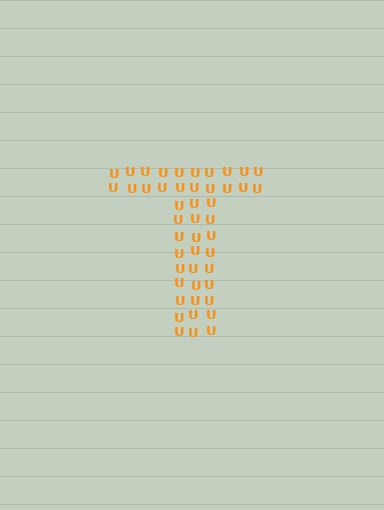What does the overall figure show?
The overall figure shows the letter T.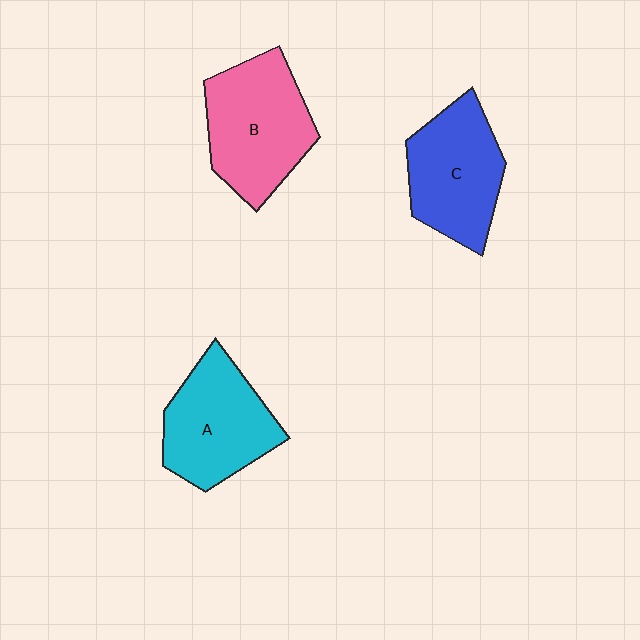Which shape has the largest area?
Shape B (pink).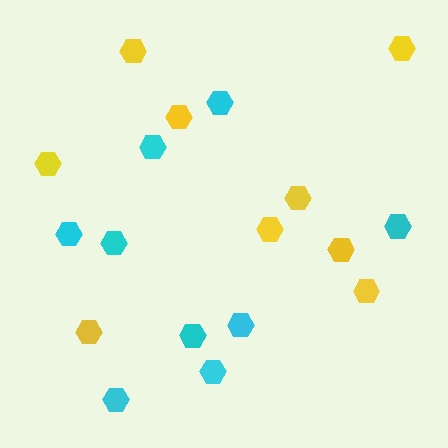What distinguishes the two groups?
There are 2 groups: one group of cyan hexagons (9) and one group of yellow hexagons (9).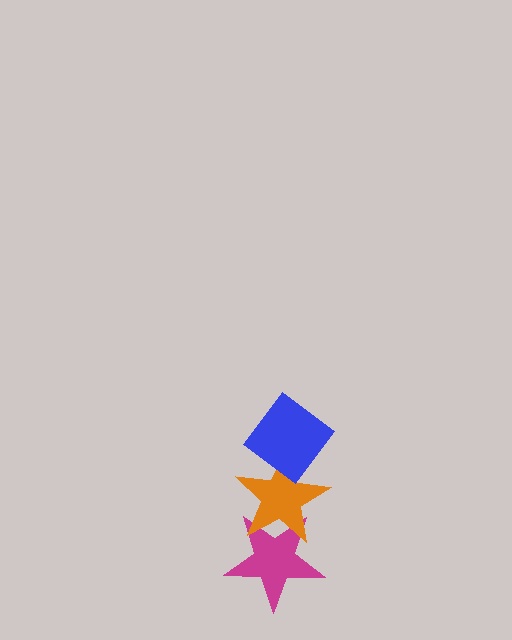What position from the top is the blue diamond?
The blue diamond is 1st from the top.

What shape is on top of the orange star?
The blue diamond is on top of the orange star.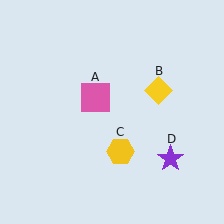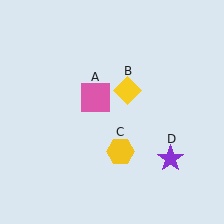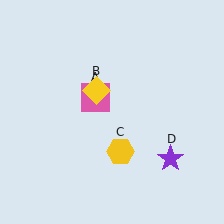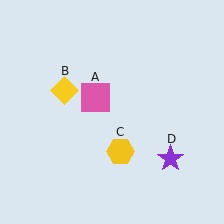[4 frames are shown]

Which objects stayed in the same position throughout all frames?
Pink square (object A) and yellow hexagon (object C) and purple star (object D) remained stationary.